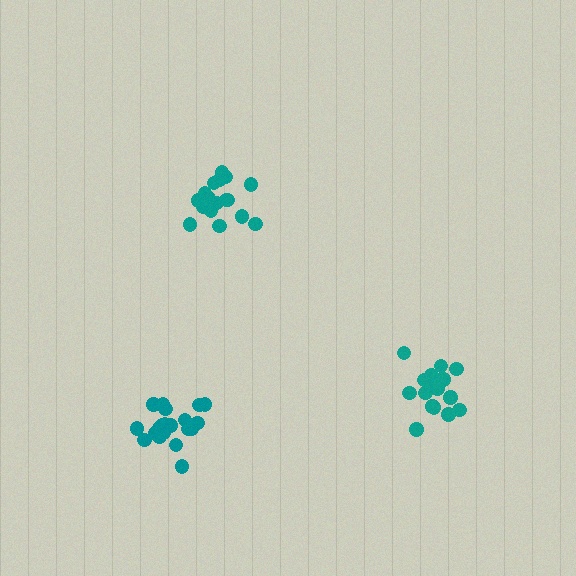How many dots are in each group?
Group 1: 21 dots, Group 2: 17 dots, Group 3: 17 dots (55 total).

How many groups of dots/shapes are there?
There are 3 groups.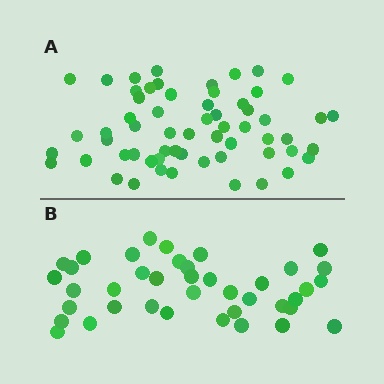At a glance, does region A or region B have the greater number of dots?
Region A (the top region) has more dots.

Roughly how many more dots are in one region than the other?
Region A has approximately 20 more dots than region B.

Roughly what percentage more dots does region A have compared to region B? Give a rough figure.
About 50% more.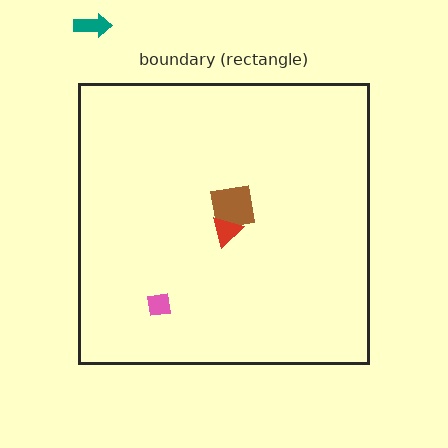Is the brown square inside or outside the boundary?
Inside.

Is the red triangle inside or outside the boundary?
Inside.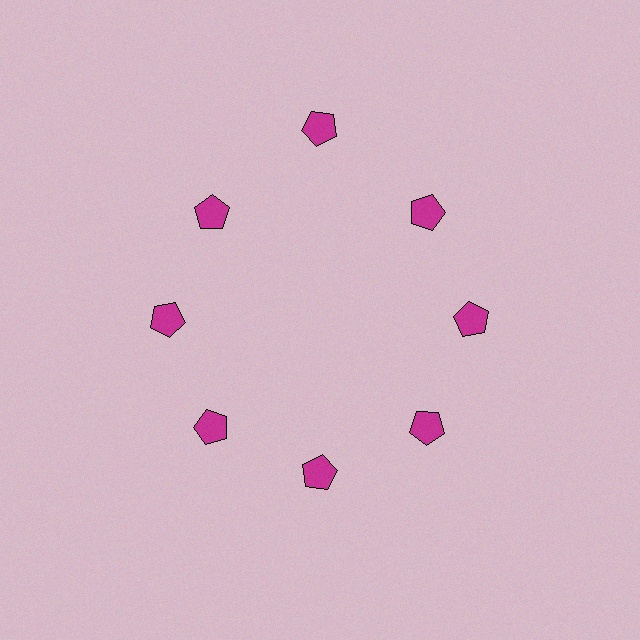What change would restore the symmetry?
The symmetry would be restored by moving it inward, back onto the ring so that all 8 pentagons sit at equal angles and equal distance from the center.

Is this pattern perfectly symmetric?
No. The 8 magenta pentagons are arranged in a ring, but one element near the 12 o'clock position is pushed outward from the center, breaking the 8-fold rotational symmetry.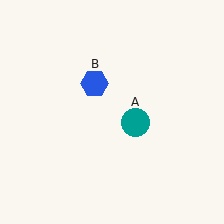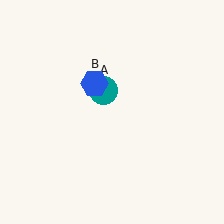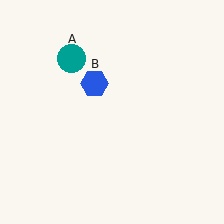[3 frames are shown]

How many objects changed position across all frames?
1 object changed position: teal circle (object A).